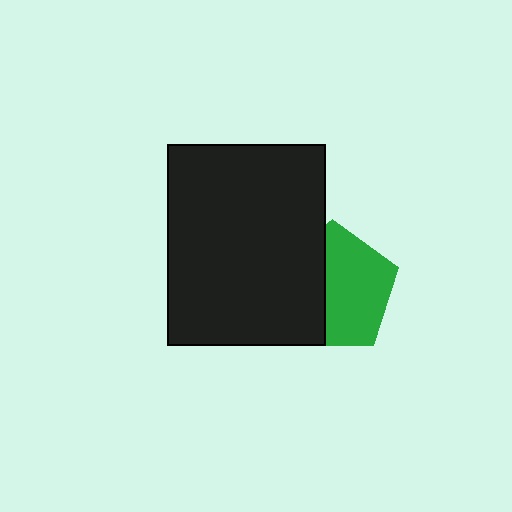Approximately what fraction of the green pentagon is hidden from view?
Roughly 43% of the green pentagon is hidden behind the black rectangle.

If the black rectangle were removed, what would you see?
You would see the complete green pentagon.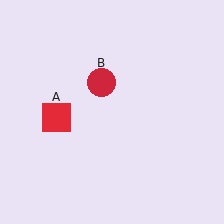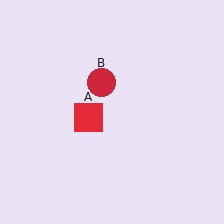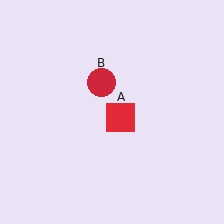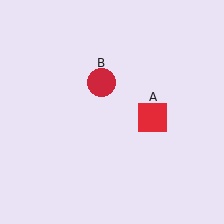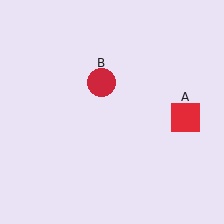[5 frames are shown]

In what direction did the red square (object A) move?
The red square (object A) moved right.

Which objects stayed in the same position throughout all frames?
Red circle (object B) remained stationary.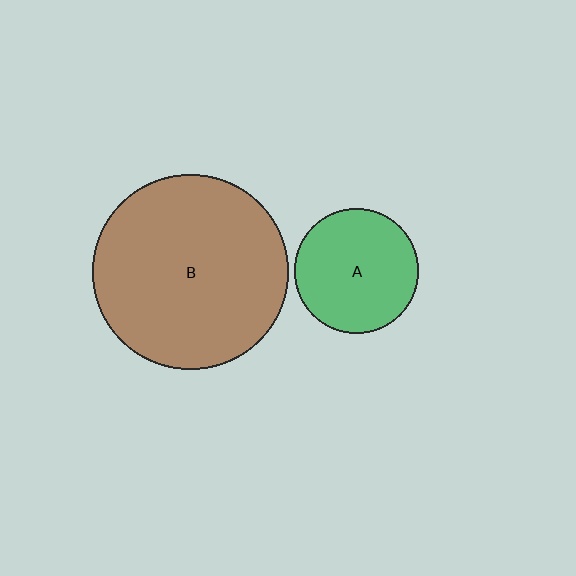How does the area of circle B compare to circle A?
Approximately 2.5 times.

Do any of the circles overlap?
No, none of the circles overlap.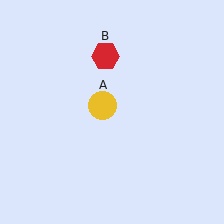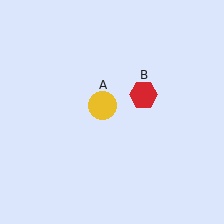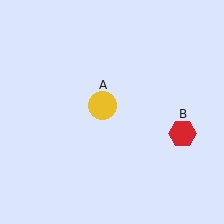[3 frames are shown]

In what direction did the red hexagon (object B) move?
The red hexagon (object B) moved down and to the right.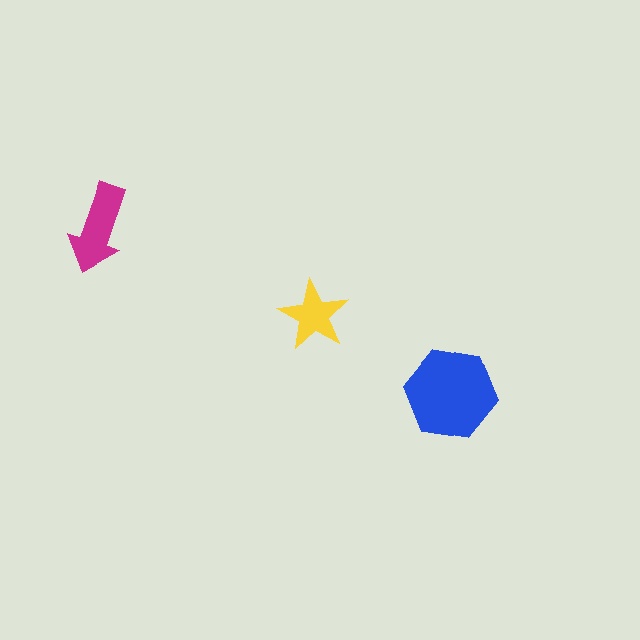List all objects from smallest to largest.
The yellow star, the magenta arrow, the blue hexagon.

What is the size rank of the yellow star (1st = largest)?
3rd.